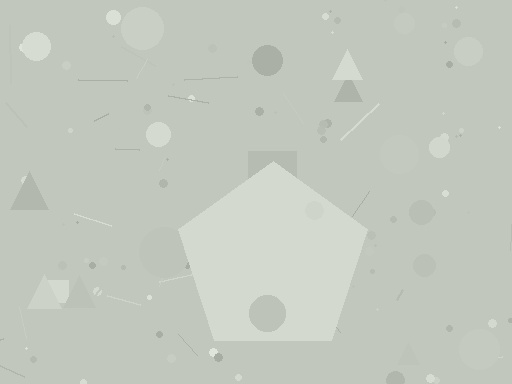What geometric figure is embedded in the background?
A pentagon is embedded in the background.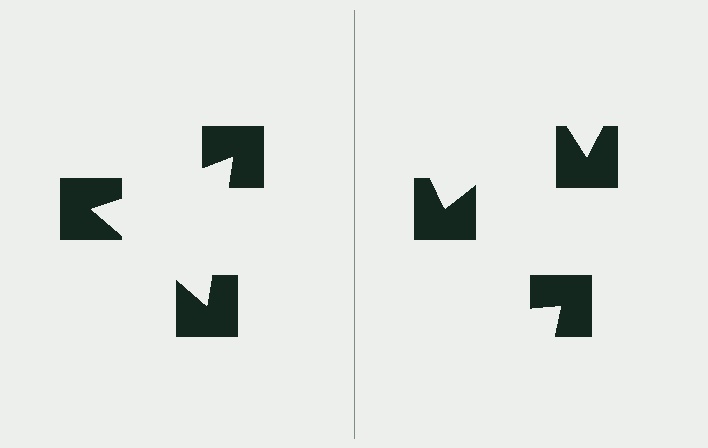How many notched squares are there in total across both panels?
6 — 3 on each side.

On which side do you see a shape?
An illusory triangle appears on the left side. On the right side the wedge cuts are rotated, so no coherent shape forms.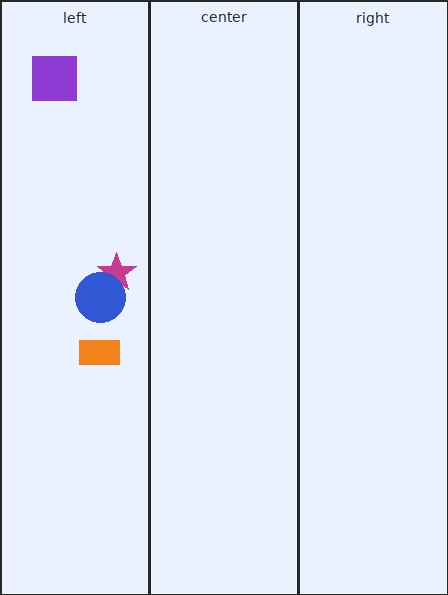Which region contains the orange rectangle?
The left region.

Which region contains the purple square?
The left region.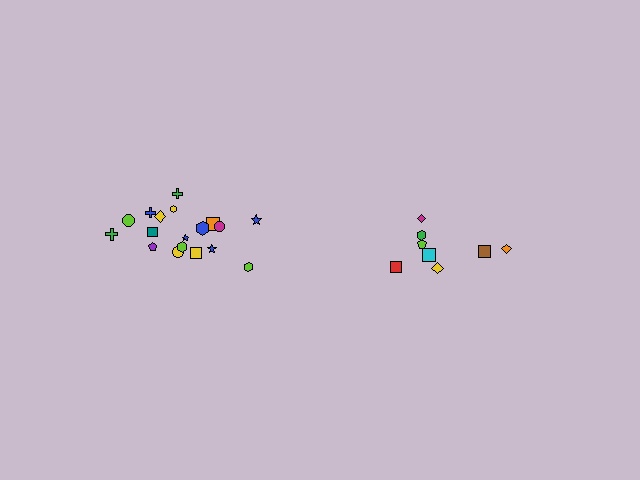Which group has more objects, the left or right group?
The left group.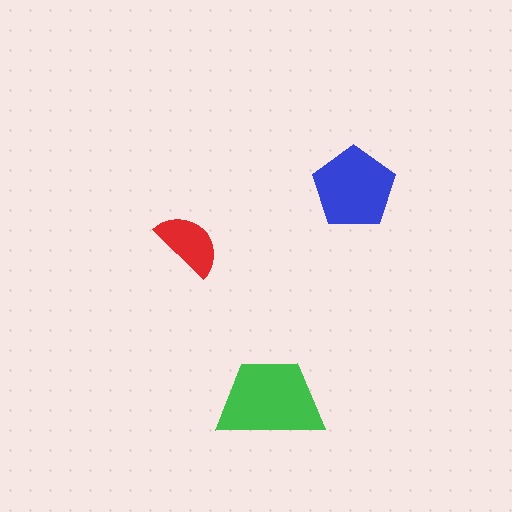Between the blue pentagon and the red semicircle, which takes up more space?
The blue pentagon.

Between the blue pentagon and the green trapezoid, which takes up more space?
The green trapezoid.